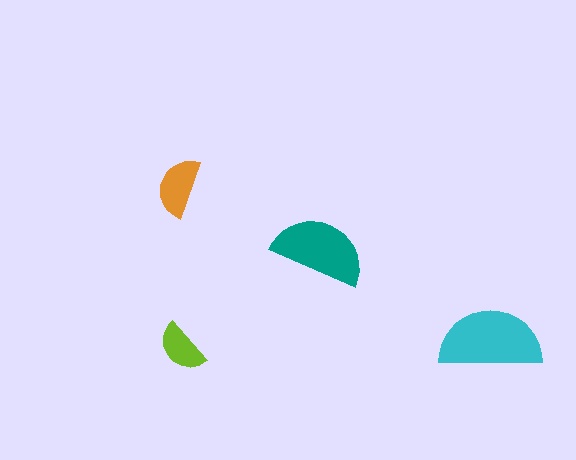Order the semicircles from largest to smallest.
the cyan one, the teal one, the orange one, the lime one.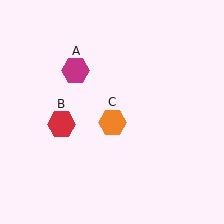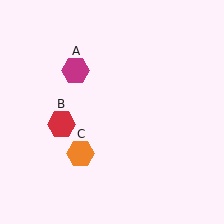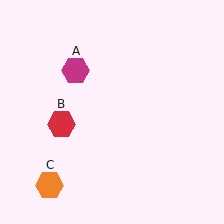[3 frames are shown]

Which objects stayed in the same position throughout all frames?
Magenta hexagon (object A) and red hexagon (object B) remained stationary.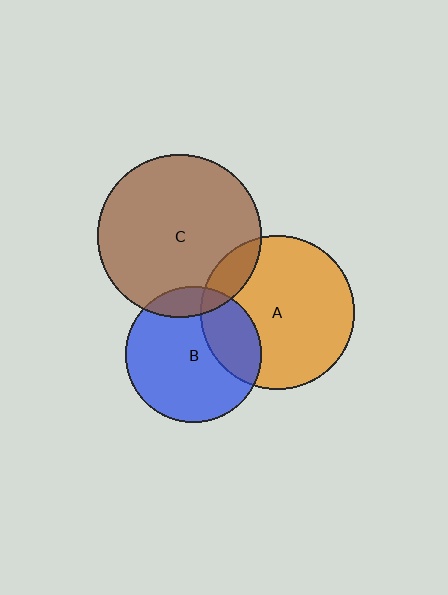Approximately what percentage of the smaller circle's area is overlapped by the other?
Approximately 25%.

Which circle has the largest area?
Circle C (brown).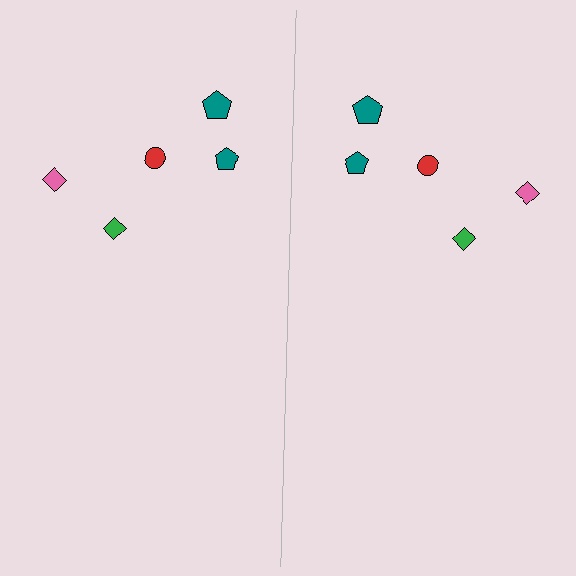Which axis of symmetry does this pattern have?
The pattern has a vertical axis of symmetry running through the center of the image.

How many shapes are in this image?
There are 10 shapes in this image.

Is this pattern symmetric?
Yes, this pattern has bilateral (reflection) symmetry.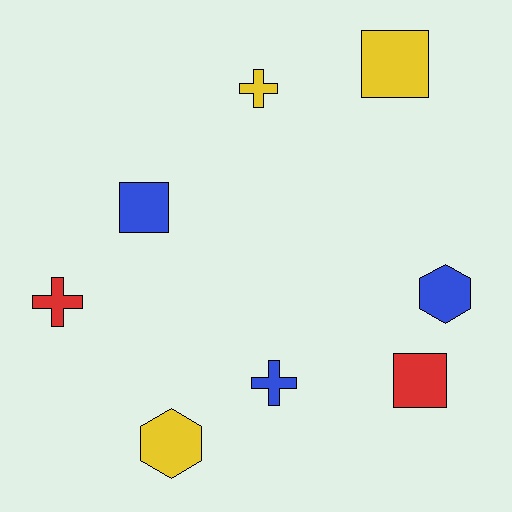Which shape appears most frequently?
Square, with 3 objects.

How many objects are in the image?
There are 8 objects.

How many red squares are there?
There is 1 red square.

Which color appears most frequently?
Blue, with 3 objects.